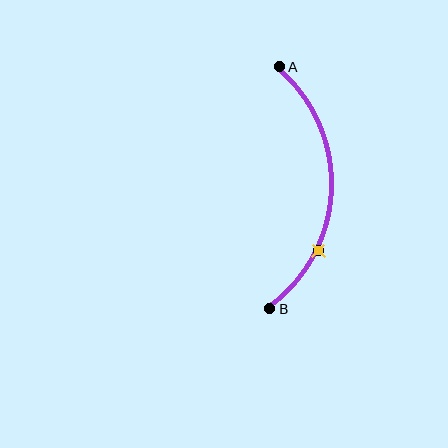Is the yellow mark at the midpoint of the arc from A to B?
No. The yellow mark lies on the arc but is closer to endpoint B. The arc midpoint would be at the point on the curve equidistant along the arc from both A and B.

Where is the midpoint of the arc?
The arc midpoint is the point on the curve farthest from the straight line joining A and B. It sits to the right of that line.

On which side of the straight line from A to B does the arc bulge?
The arc bulges to the right of the straight line connecting A and B.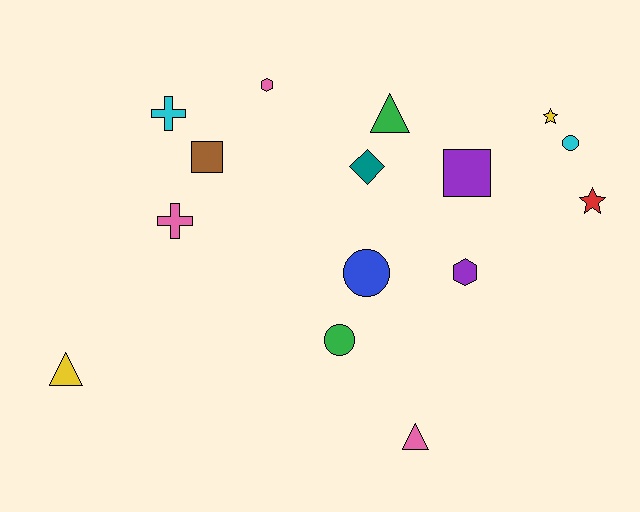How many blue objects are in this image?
There is 1 blue object.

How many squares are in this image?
There are 2 squares.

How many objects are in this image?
There are 15 objects.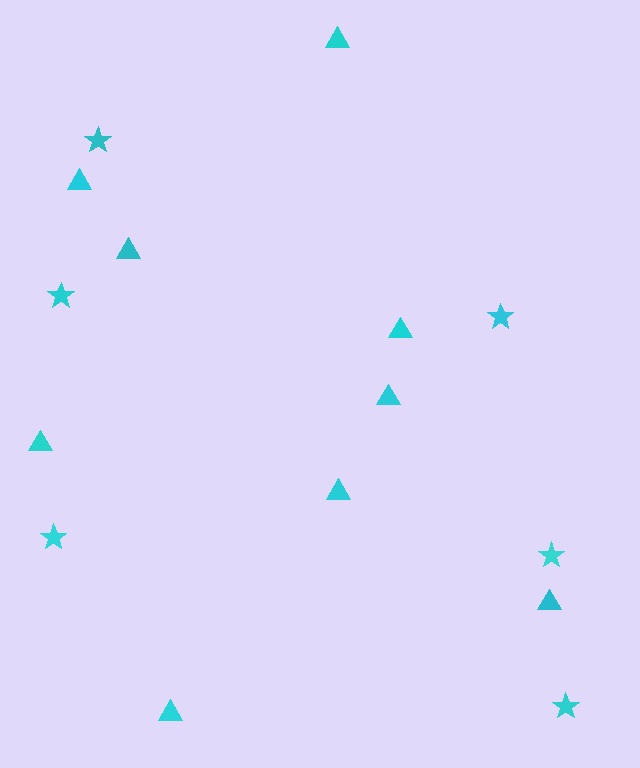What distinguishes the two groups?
There are 2 groups: one group of triangles (9) and one group of stars (6).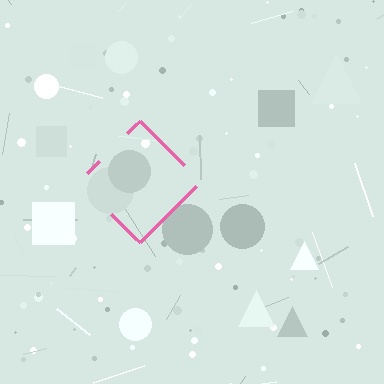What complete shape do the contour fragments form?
The contour fragments form a diamond.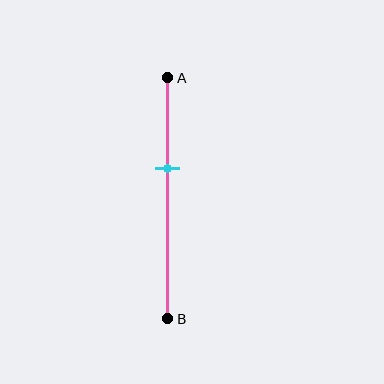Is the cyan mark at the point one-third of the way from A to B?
No, the mark is at about 40% from A, not at the 33% one-third point.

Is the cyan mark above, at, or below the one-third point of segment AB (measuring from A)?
The cyan mark is below the one-third point of segment AB.